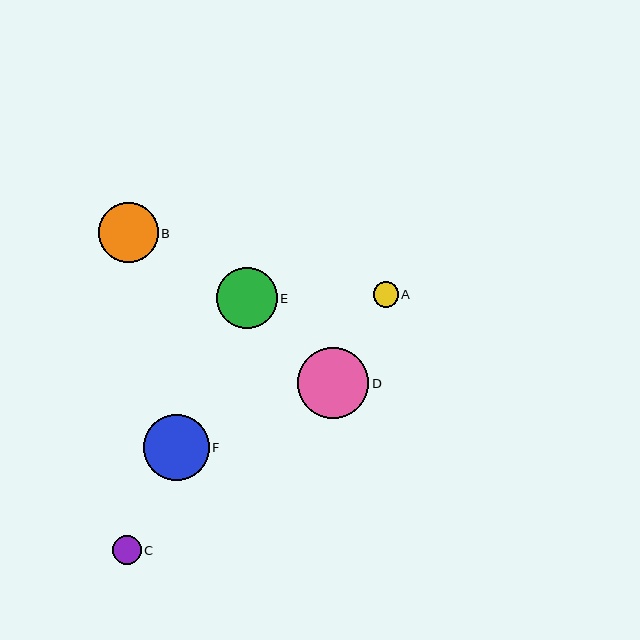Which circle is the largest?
Circle D is the largest with a size of approximately 71 pixels.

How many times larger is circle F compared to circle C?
Circle F is approximately 2.3 times the size of circle C.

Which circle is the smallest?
Circle A is the smallest with a size of approximately 25 pixels.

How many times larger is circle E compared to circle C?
Circle E is approximately 2.1 times the size of circle C.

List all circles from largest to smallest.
From largest to smallest: D, F, E, B, C, A.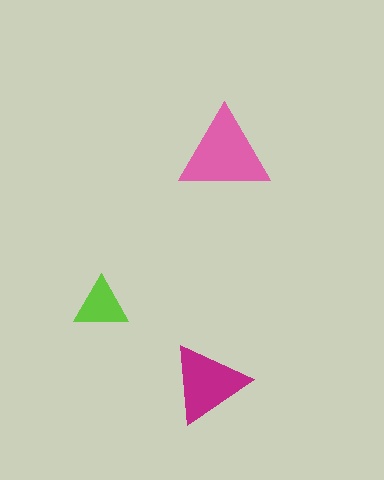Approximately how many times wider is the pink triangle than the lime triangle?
About 1.5 times wider.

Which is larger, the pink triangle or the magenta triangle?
The pink one.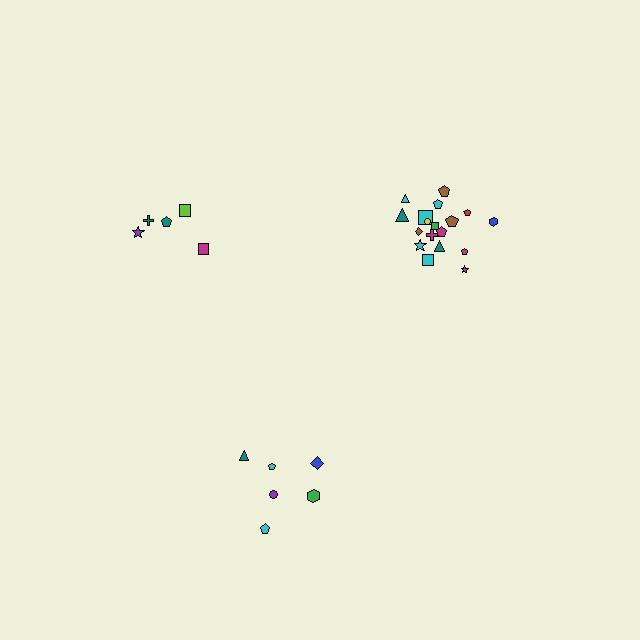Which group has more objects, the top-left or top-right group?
The top-right group.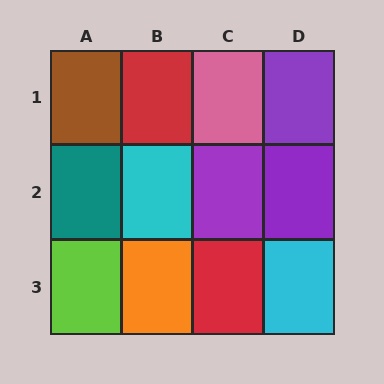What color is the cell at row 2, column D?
Purple.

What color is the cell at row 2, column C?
Purple.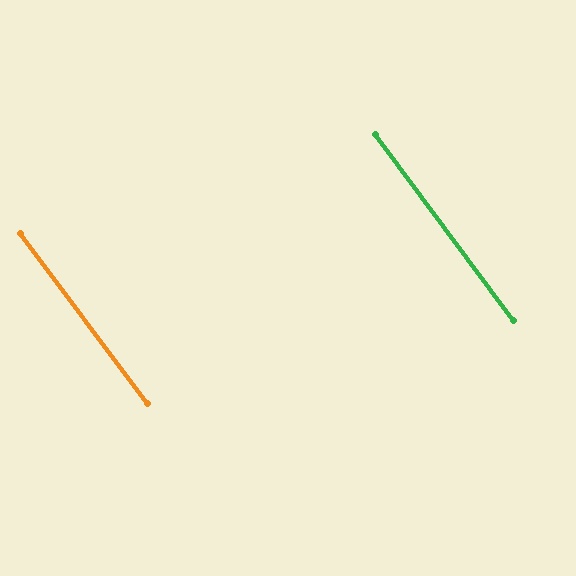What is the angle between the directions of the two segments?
Approximately 0 degrees.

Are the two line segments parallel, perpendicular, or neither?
Parallel — their directions differ by only 0.3°.